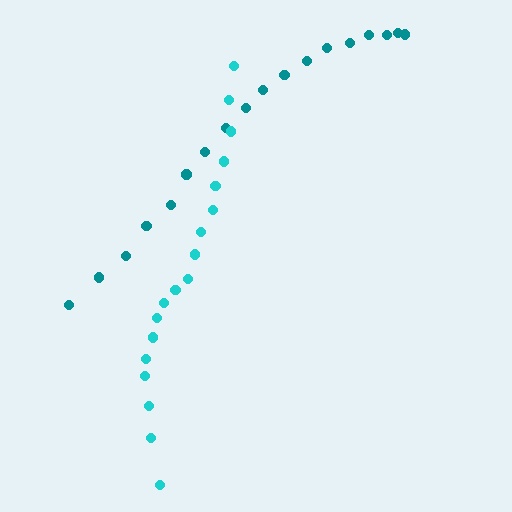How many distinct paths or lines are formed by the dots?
There are 2 distinct paths.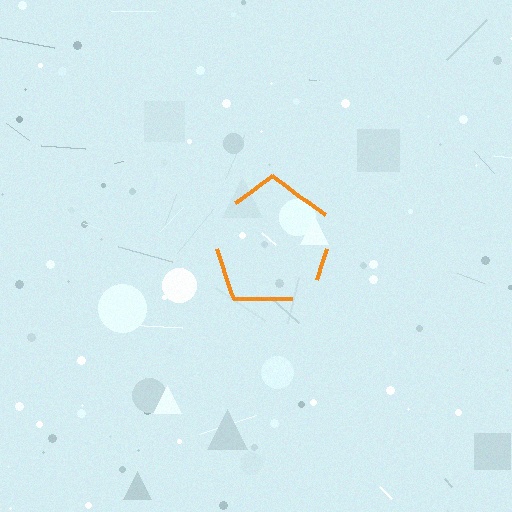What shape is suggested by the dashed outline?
The dashed outline suggests a pentagon.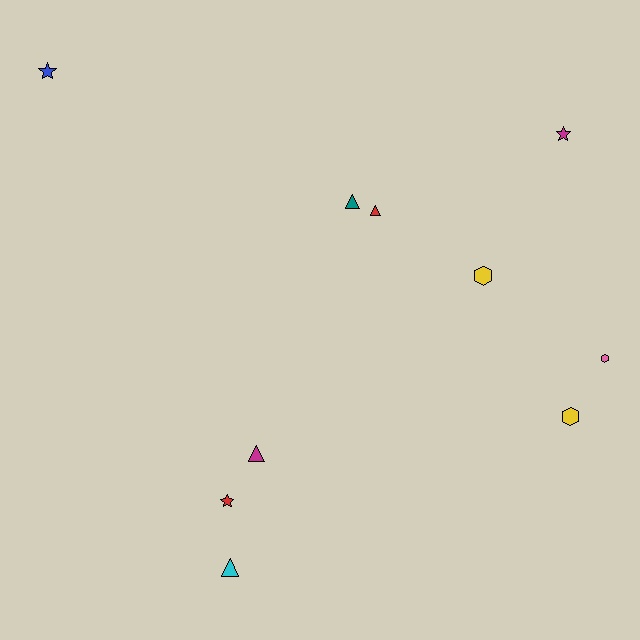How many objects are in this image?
There are 10 objects.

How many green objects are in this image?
There are no green objects.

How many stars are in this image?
There are 3 stars.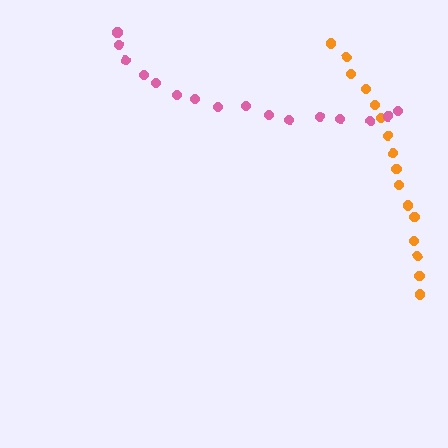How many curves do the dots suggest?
There are 2 distinct paths.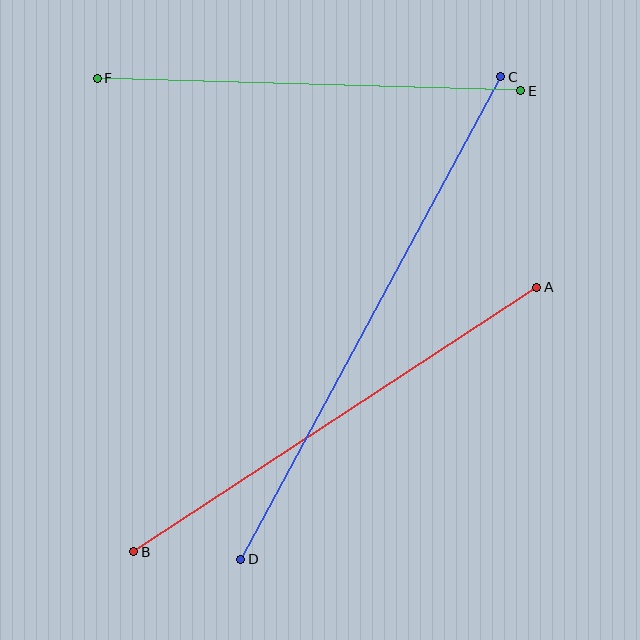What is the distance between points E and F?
The distance is approximately 424 pixels.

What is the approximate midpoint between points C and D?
The midpoint is at approximately (371, 318) pixels.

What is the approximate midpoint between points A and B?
The midpoint is at approximately (335, 419) pixels.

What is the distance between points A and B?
The distance is approximately 482 pixels.